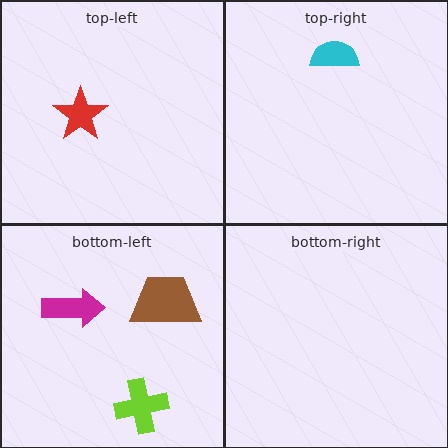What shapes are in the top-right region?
The cyan semicircle.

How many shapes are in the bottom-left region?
3.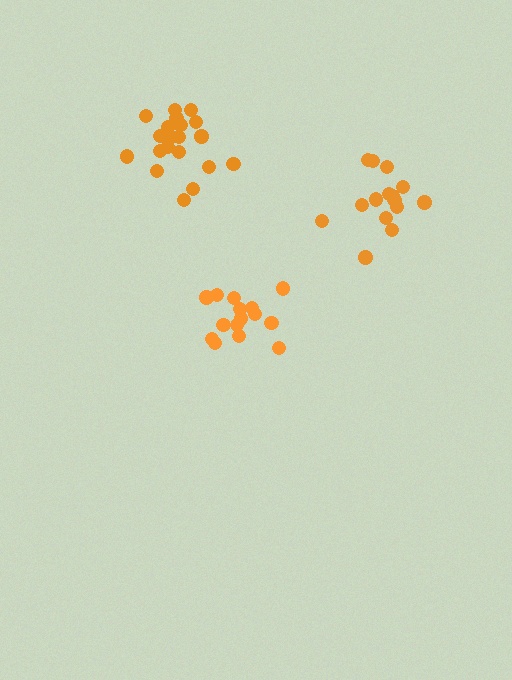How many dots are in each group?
Group 1: 20 dots, Group 2: 15 dots, Group 3: 15 dots (50 total).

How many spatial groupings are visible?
There are 3 spatial groupings.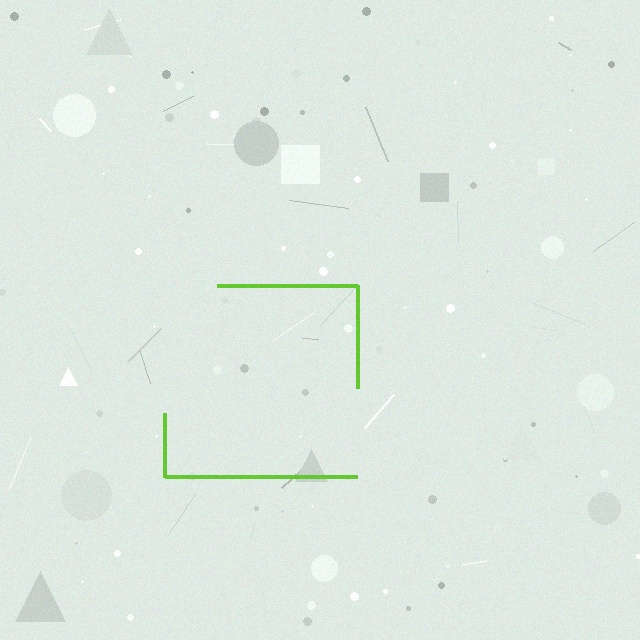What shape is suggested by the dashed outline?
The dashed outline suggests a square.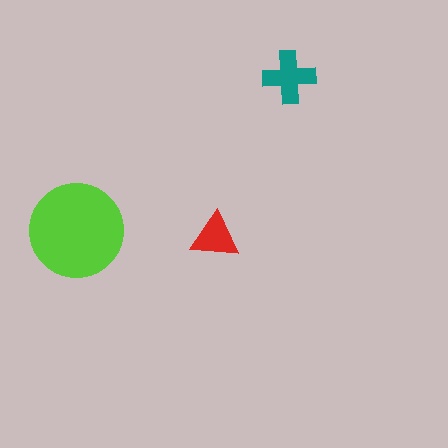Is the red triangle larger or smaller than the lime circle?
Smaller.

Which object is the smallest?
The red triangle.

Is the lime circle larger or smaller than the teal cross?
Larger.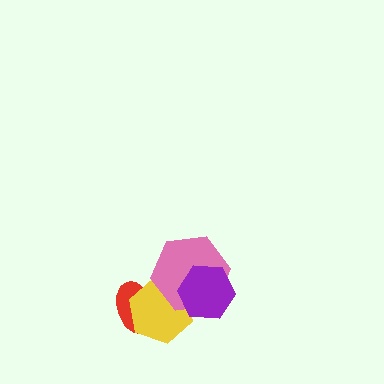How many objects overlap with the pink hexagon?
2 objects overlap with the pink hexagon.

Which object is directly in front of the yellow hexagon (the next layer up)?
The pink hexagon is directly in front of the yellow hexagon.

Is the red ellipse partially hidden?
Yes, it is partially covered by another shape.